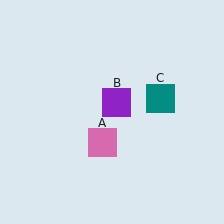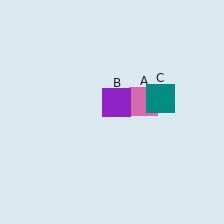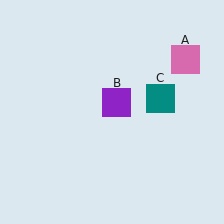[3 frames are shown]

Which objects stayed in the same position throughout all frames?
Purple square (object B) and teal square (object C) remained stationary.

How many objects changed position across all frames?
1 object changed position: pink square (object A).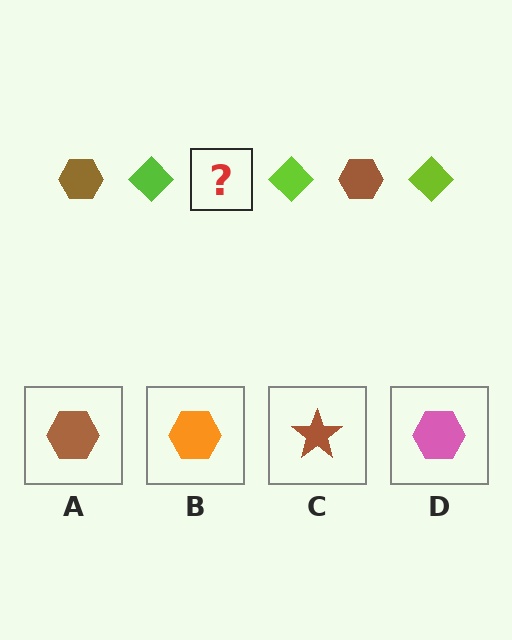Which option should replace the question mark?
Option A.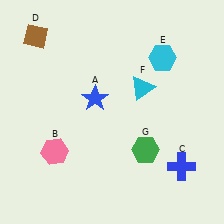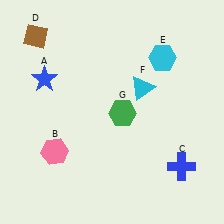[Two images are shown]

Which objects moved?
The objects that moved are: the blue star (A), the green hexagon (G).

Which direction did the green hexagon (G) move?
The green hexagon (G) moved up.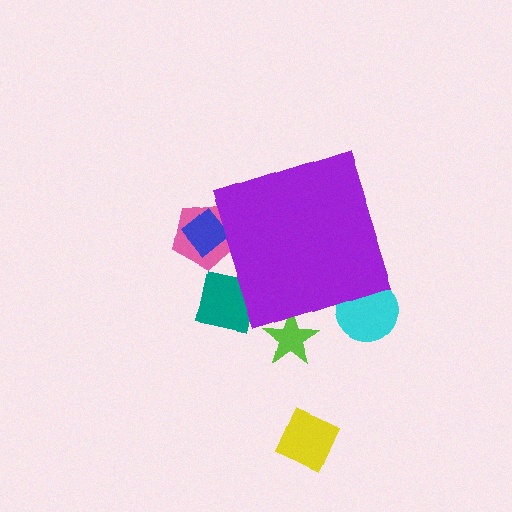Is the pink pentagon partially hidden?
Yes, the pink pentagon is partially hidden behind the purple diamond.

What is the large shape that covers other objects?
A purple diamond.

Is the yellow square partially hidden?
No, the yellow square is fully visible.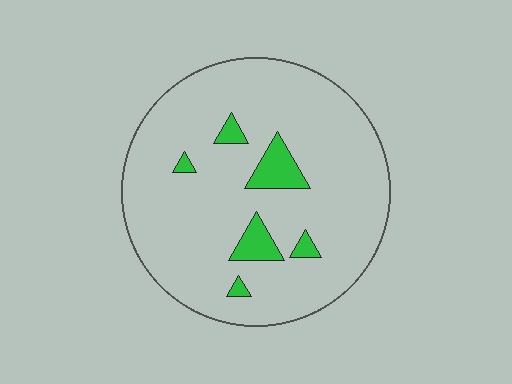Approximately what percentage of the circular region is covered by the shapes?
Approximately 10%.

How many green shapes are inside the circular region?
6.